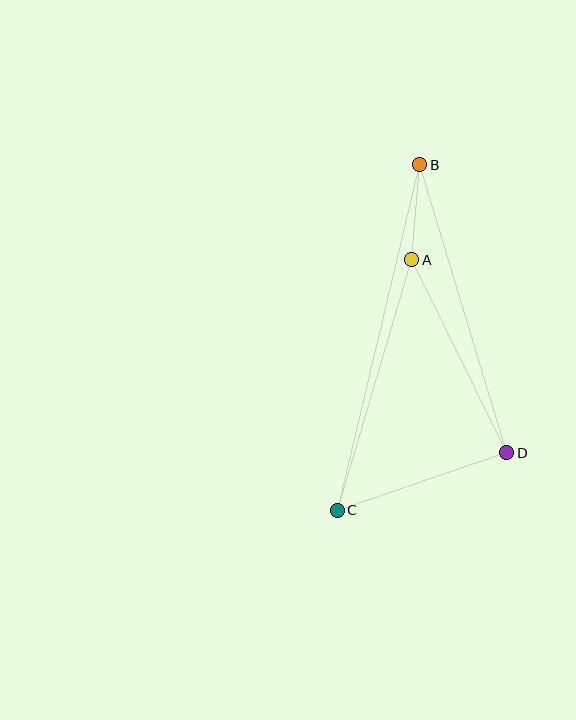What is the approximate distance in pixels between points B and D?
The distance between B and D is approximately 301 pixels.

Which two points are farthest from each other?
Points B and C are farthest from each other.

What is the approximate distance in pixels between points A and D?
The distance between A and D is approximately 215 pixels.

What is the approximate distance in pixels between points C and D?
The distance between C and D is approximately 179 pixels.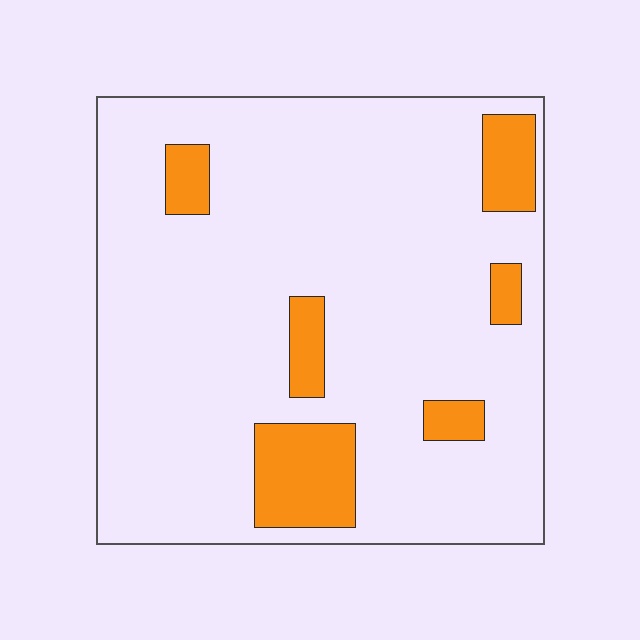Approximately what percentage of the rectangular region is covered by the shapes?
Approximately 15%.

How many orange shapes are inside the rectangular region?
6.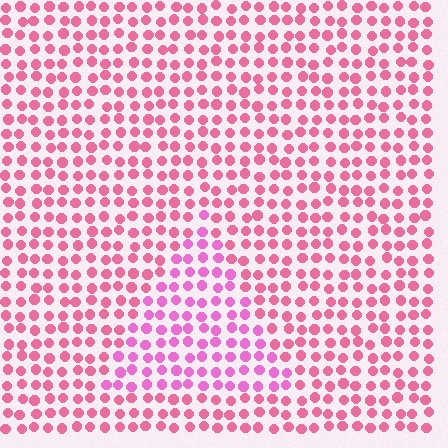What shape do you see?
I see a triangle.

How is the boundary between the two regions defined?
The boundary is defined purely by a slight shift in hue (about 25 degrees). Spacing, size, and orientation are identical on both sides.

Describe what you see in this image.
The image is filled with small pink elements in a uniform arrangement. A triangle-shaped region is visible where the elements are tinted to a slightly different hue, forming a subtle color boundary.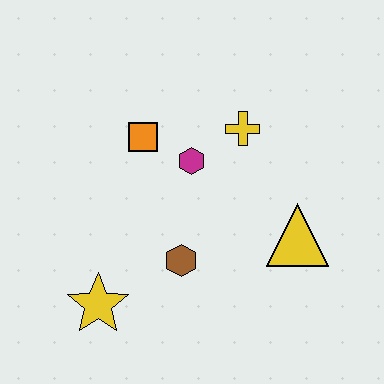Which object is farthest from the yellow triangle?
The yellow star is farthest from the yellow triangle.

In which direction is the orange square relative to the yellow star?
The orange square is above the yellow star.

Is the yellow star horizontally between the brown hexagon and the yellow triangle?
No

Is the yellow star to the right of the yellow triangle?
No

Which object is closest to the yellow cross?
The magenta hexagon is closest to the yellow cross.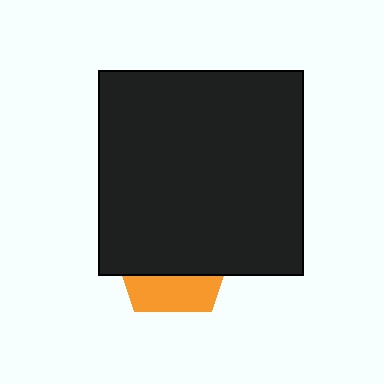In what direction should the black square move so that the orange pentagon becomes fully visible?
The black square should move up. That is the shortest direction to clear the overlap and leave the orange pentagon fully visible.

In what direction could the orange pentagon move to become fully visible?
The orange pentagon could move down. That would shift it out from behind the black square entirely.